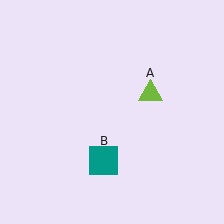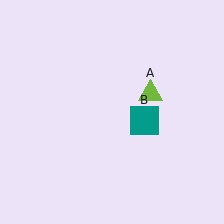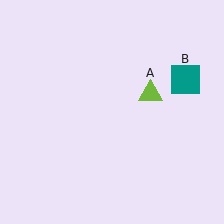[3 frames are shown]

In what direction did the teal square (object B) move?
The teal square (object B) moved up and to the right.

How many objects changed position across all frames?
1 object changed position: teal square (object B).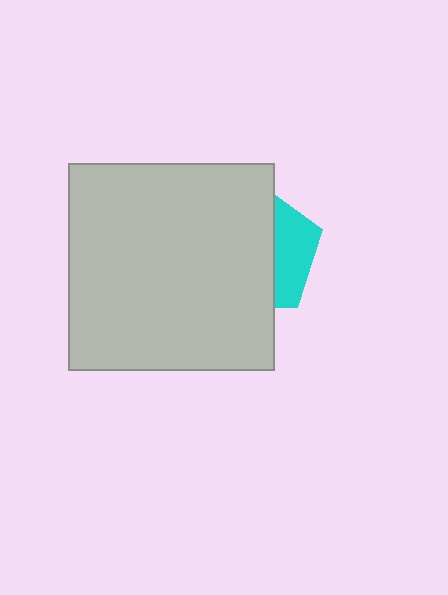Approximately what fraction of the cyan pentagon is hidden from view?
Roughly 70% of the cyan pentagon is hidden behind the light gray square.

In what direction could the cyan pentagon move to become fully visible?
The cyan pentagon could move right. That would shift it out from behind the light gray square entirely.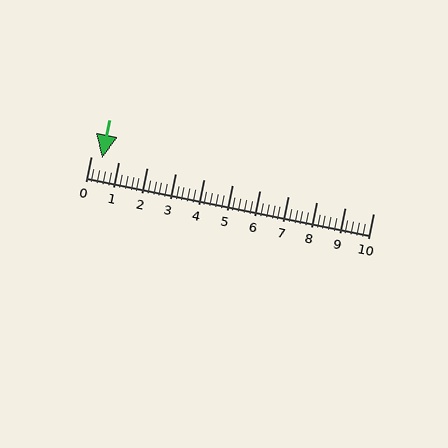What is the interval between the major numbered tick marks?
The major tick marks are spaced 1 units apart.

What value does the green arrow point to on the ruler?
The green arrow points to approximately 0.4.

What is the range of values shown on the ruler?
The ruler shows values from 0 to 10.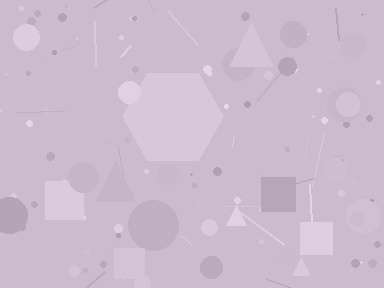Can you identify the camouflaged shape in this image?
The camouflaged shape is a hexagon.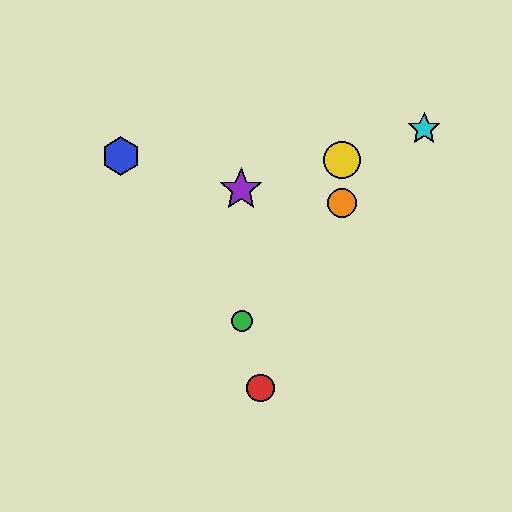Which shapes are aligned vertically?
The yellow circle, the orange circle are aligned vertically.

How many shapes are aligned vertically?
2 shapes (the yellow circle, the orange circle) are aligned vertically.